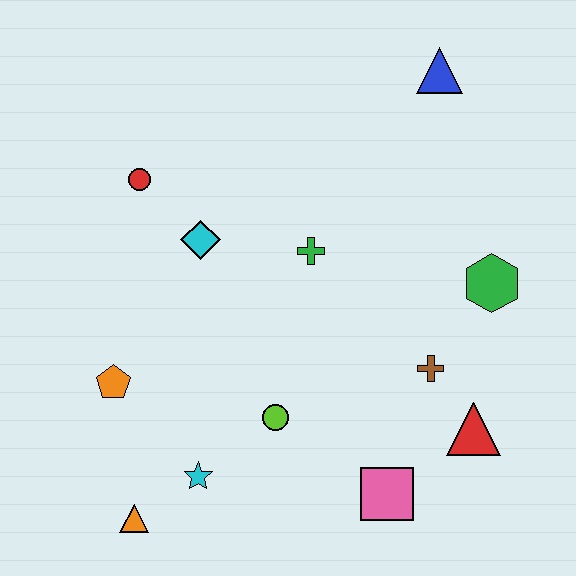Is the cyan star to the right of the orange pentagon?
Yes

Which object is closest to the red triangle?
The brown cross is closest to the red triangle.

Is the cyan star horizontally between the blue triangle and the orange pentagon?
Yes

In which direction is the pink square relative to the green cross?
The pink square is below the green cross.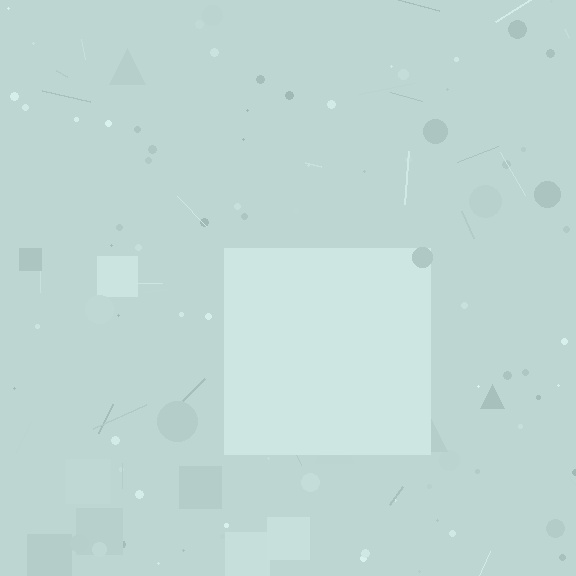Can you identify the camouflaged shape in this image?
The camouflaged shape is a square.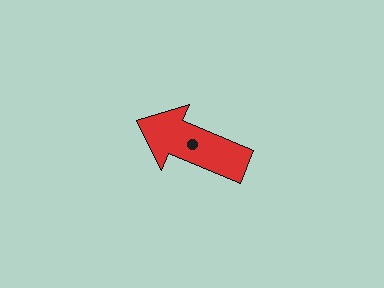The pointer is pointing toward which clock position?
Roughly 10 o'clock.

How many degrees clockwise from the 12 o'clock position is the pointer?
Approximately 293 degrees.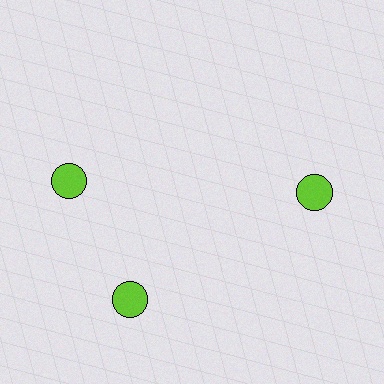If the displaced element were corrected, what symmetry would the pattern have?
It would have 3-fold rotational symmetry — the pattern would map onto itself every 120 degrees.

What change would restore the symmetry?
The symmetry would be restored by rotating it back into even spacing with its neighbors so that all 3 circles sit at equal angles and equal distance from the center.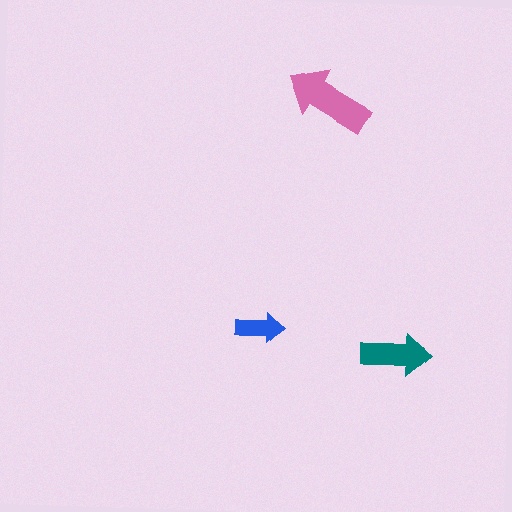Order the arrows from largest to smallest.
the pink one, the teal one, the blue one.